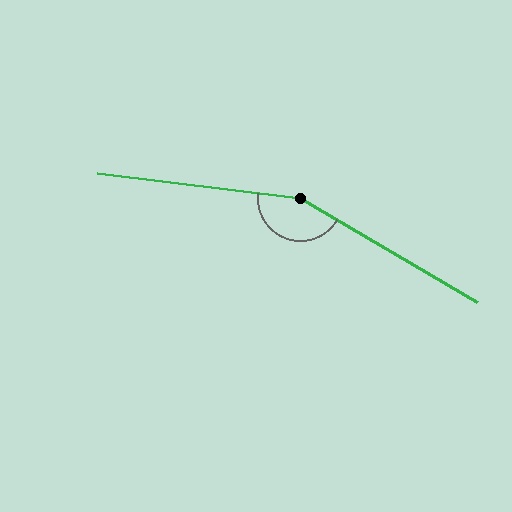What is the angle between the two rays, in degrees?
Approximately 156 degrees.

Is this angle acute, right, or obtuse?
It is obtuse.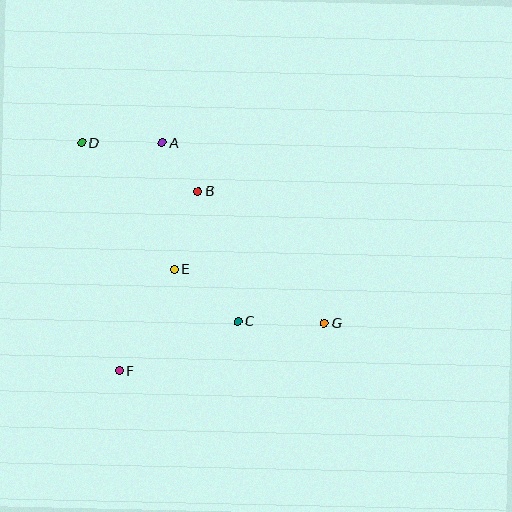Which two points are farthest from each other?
Points D and G are farthest from each other.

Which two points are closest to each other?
Points A and B are closest to each other.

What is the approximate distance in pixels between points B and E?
The distance between B and E is approximately 82 pixels.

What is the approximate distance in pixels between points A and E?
The distance between A and E is approximately 128 pixels.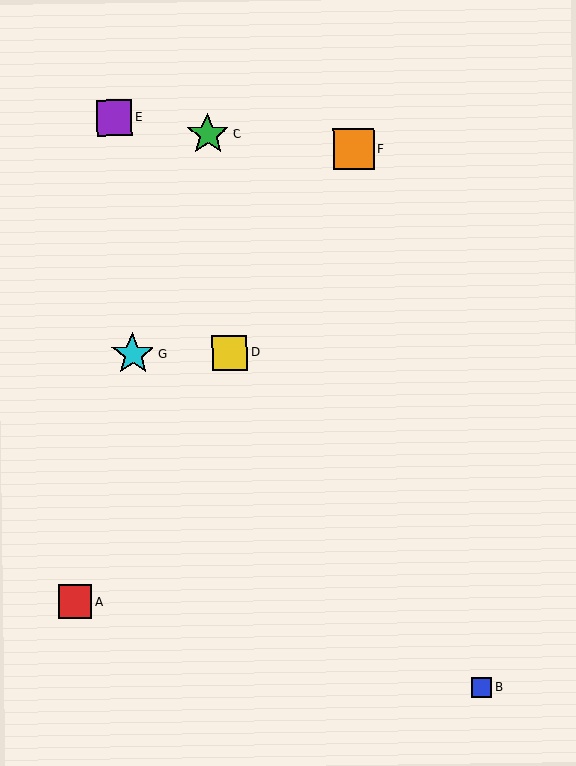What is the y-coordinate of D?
Object D is at y≈353.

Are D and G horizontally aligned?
Yes, both are at y≈353.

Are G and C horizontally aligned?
No, G is at y≈354 and C is at y≈135.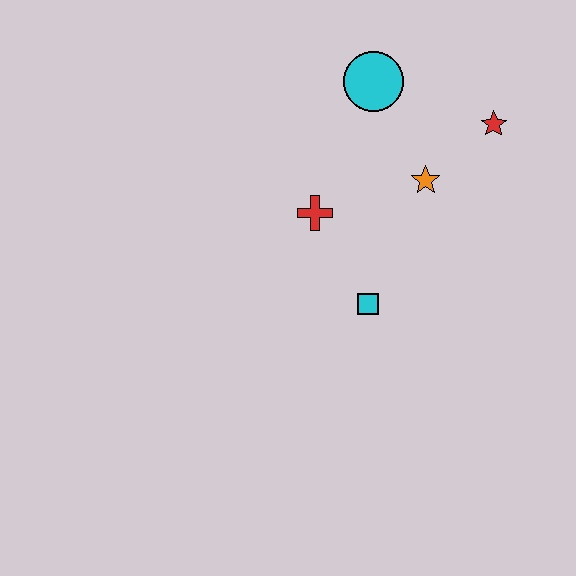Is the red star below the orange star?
No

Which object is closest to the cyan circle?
The orange star is closest to the cyan circle.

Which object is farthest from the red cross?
The red star is farthest from the red cross.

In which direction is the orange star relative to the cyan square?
The orange star is above the cyan square.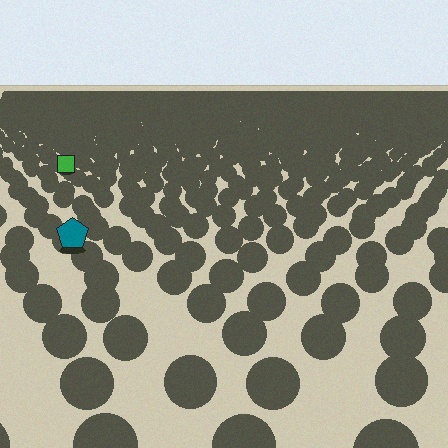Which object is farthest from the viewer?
The green square is farthest from the viewer. It appears smaller and the ground texture around it is denser.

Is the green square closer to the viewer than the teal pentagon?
No. The teal pentagon is closer — you can tell from the texture gradient: the ground texture is coarser near it.